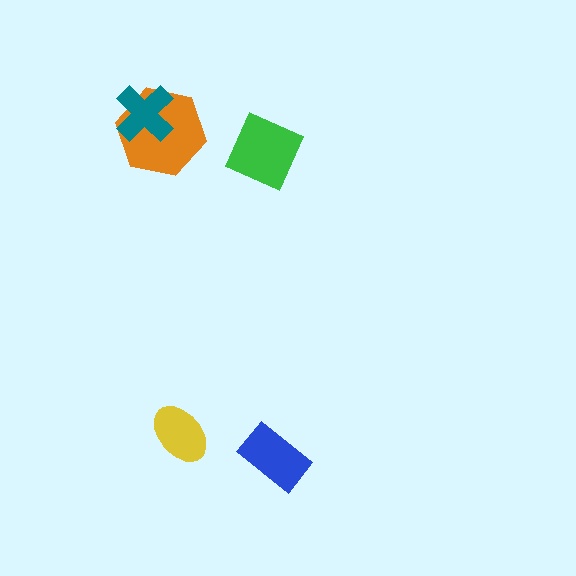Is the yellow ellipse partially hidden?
No, no other shape covers it.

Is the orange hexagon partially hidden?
Yes, it is partially covered by another shape.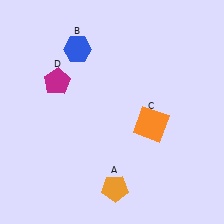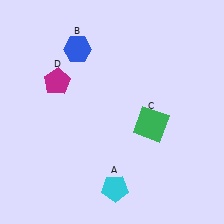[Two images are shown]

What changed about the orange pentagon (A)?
In Image 1, A is orange. In Image 2, it changed to cyan.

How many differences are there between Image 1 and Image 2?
There are 2 differences between the two images.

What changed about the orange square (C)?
In Image 1, C is orange. In Image 2, it changed to green.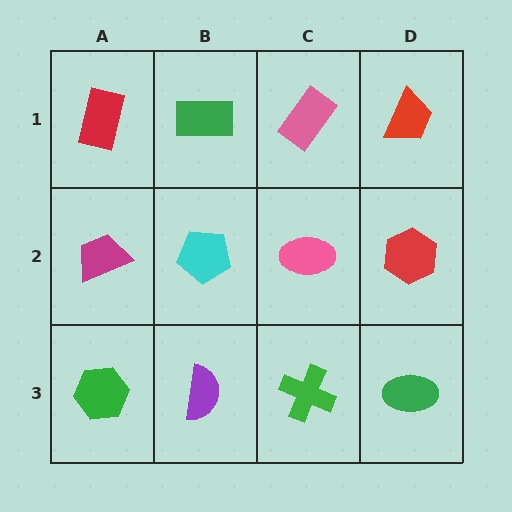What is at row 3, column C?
A green cross.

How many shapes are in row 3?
4 shapes.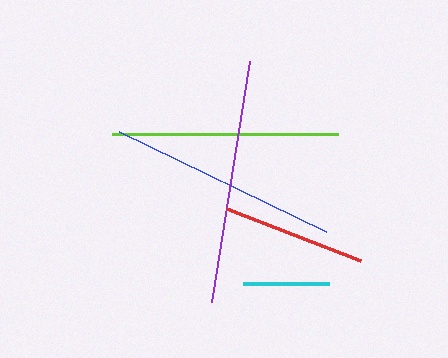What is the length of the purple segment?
The purple segment is approximately 244 pixels long.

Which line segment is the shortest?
The cyan line is the shortest at approximately 86 pixels.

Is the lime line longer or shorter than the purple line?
The purple line is longer than the lime line.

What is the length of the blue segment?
The blue segment is approximately 230 pixels long.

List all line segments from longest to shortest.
From longest to shortest: purple, blue, lime, red, cyan.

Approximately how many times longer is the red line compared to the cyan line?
The red line is approximately 1.7 times the length of the cyan line.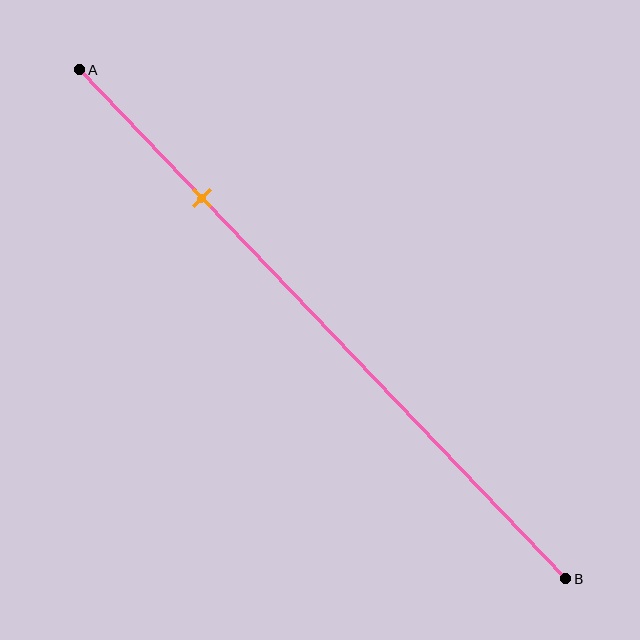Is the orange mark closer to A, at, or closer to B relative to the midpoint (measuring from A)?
The orange mark is closer to point A than the midpoint of segment AB.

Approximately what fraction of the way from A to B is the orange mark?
The orange mark is approximately 25% of the way from A to B.